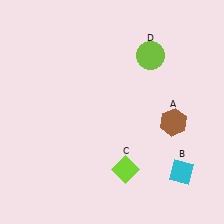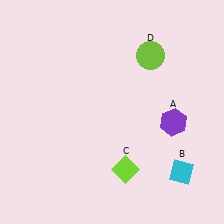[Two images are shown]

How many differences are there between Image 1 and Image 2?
There is 1 difference between the two images.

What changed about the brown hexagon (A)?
In Image 1, A is brown. In Image 2, it changed to purple.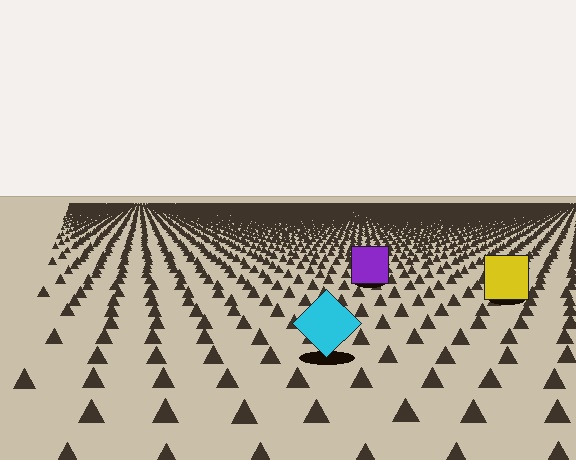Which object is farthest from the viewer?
The purple square is farthest from the viewer. It appears smaller and the ground texture around it is denser.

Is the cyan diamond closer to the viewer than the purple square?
Yes. The cyan diamond is closer — you can tell from the texture gradient: the ground texture is coarser near it.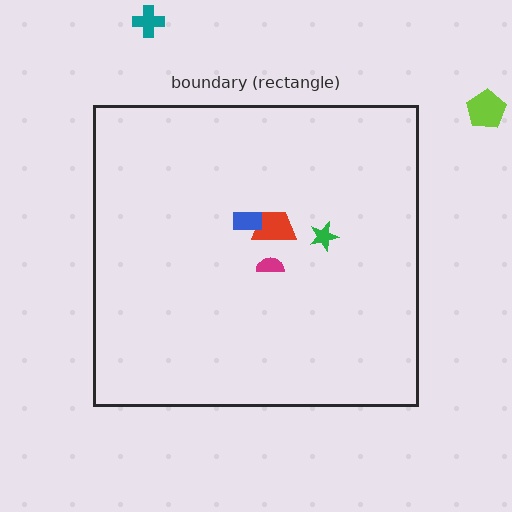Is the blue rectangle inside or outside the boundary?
Inside.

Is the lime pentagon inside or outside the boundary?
Outside.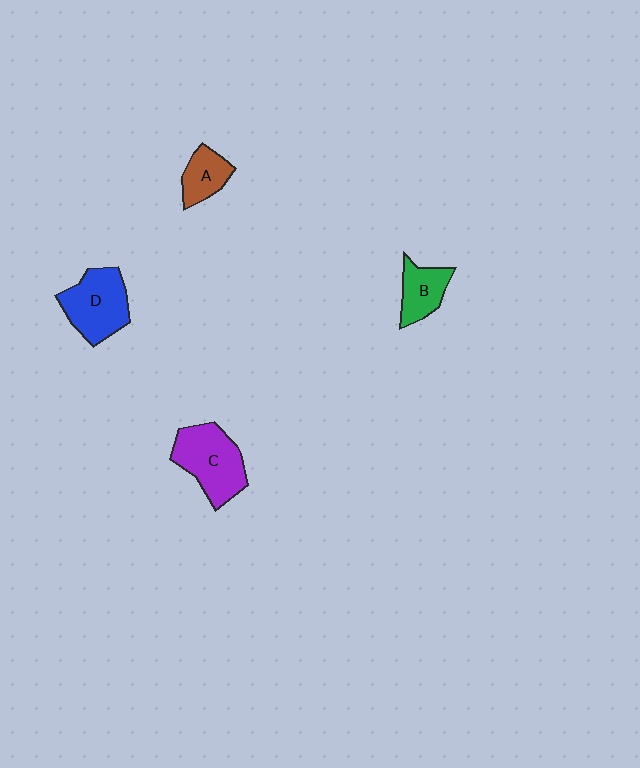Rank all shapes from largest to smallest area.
From largest to smallest: C (purple), D (blue), B (green), A (brown).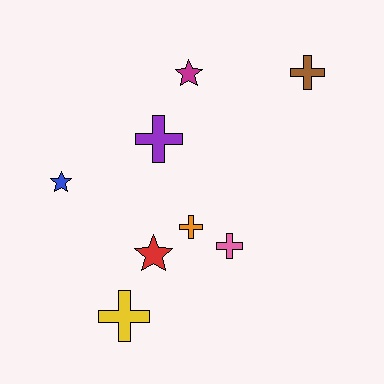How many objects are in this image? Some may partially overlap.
There are 8 objects.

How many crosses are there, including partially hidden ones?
There are 5 crosses.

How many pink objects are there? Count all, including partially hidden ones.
There is 1 pink object.